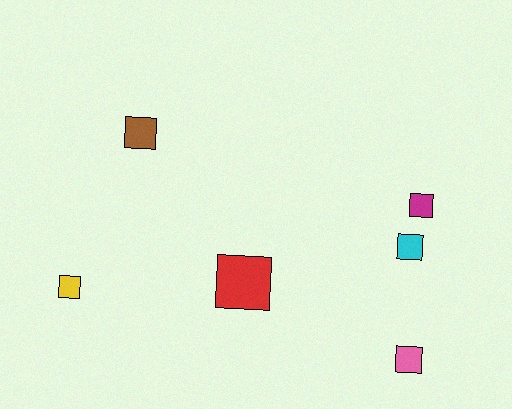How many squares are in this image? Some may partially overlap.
There are 6 squares.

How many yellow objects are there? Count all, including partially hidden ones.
There is 1 yellow object.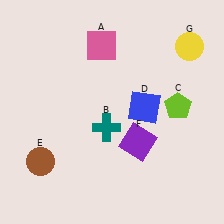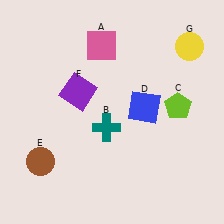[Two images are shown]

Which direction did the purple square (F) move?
The purple square (F) moved left.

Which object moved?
The purple square (F) moved left.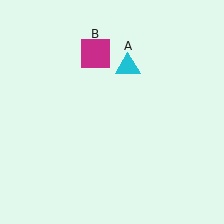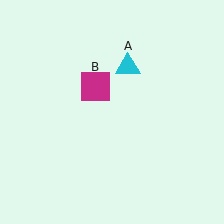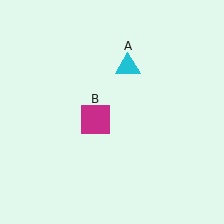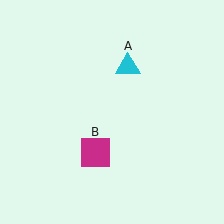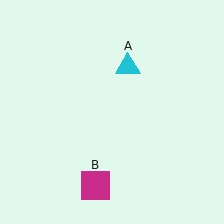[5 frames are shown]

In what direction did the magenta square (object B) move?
The magenta square (object B) moved down.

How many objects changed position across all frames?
1 object changed position: magenta square (object B).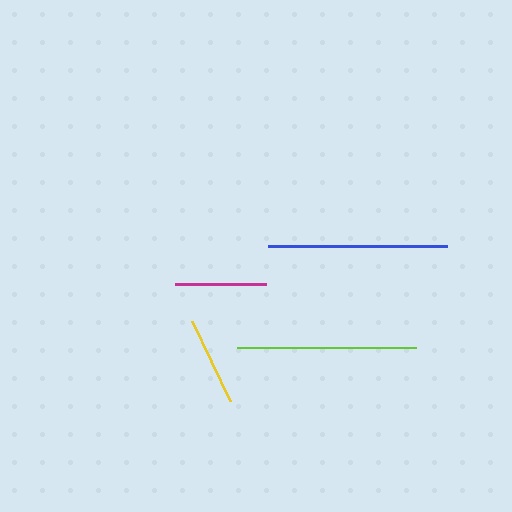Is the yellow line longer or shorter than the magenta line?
The magenta line is longer than the yellow line.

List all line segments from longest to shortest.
From longest to shortest: lime, blue, magenta, yellow.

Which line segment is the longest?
The lime line is the longest at approximately 179 pixels.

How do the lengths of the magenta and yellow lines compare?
The magenta and yellow lines are approximately the same length.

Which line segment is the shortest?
The yellow line is the shortest at approximately 89 pixels.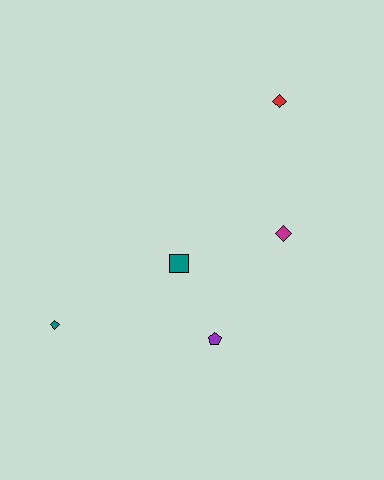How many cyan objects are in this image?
There are no cyan objects.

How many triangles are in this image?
There are no triangles.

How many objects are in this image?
There are 5 objects.